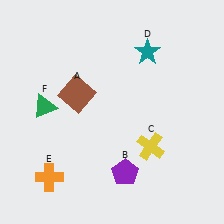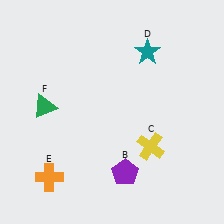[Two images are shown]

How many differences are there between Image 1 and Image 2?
There is 1 difference between the two images.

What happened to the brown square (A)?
The brown square (A) was removed in Image 2. It was in the top-left area of Image 1.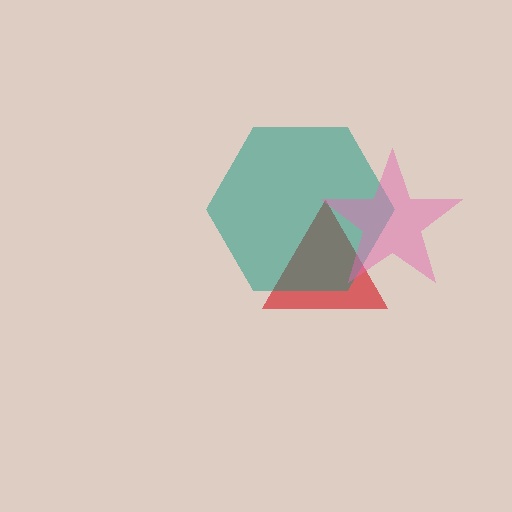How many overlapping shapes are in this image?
There are 3 overlapping shapes in the image.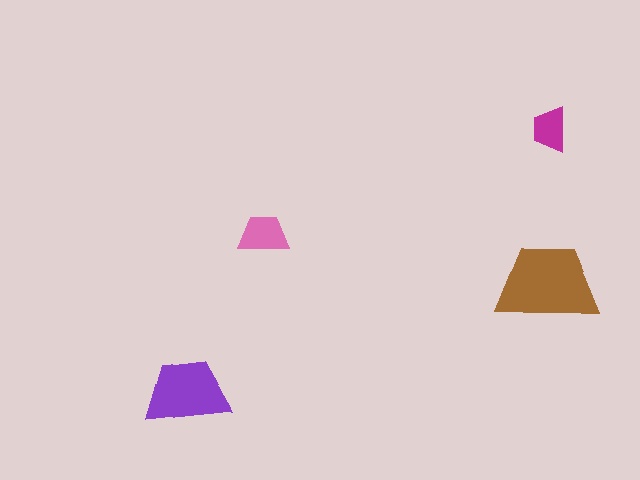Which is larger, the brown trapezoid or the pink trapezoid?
The brown one.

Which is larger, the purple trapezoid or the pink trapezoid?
The purple one.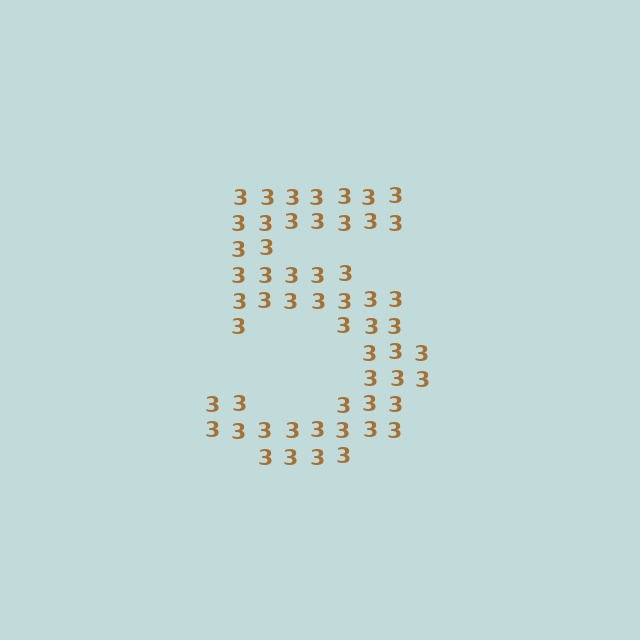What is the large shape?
The large shape is the digit 5.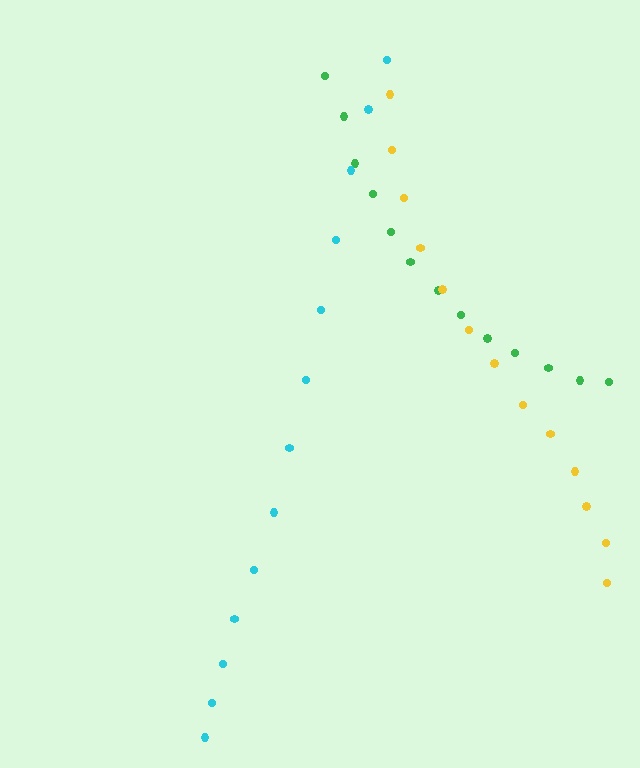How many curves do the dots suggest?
There are 3 distinct paths.